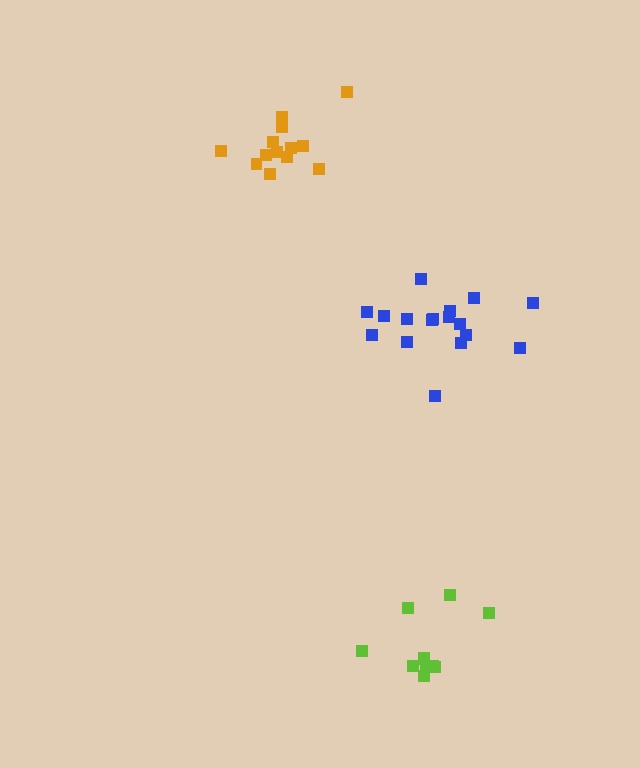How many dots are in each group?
Group 1: 17 dots, Group 2: 11 dots, Group 3: 13 dots (41 total).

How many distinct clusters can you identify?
There are 3 distinct clusters.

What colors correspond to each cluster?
The clusters are colored: blue, lime, orange.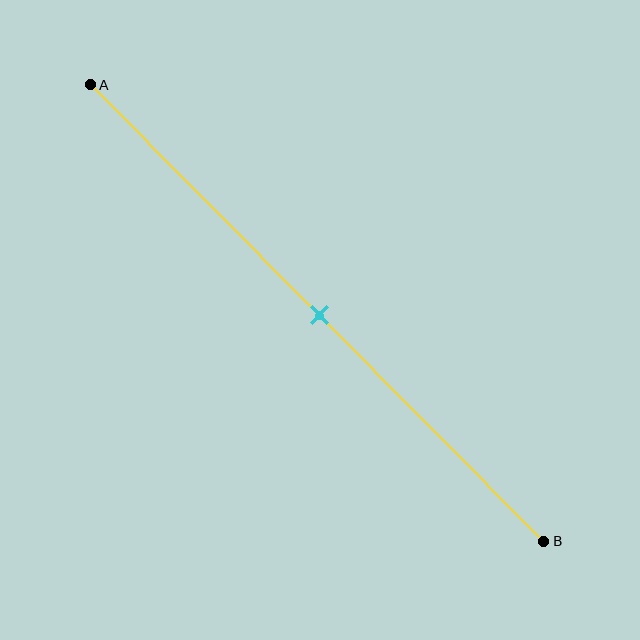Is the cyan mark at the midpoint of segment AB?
Yes, the mark is approximately at the midpoint.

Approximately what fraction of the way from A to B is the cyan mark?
The cyan mark is approximately 50% of the way from A to B.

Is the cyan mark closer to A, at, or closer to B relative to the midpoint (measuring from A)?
The cyan mark is approximately at the midpoint of segment AB.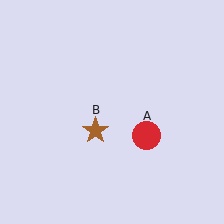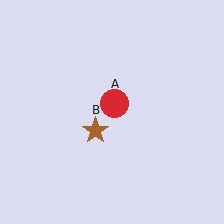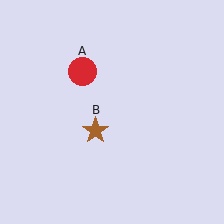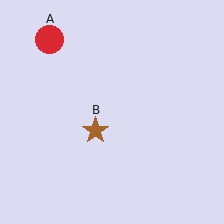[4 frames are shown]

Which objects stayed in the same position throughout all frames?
Brown star (object B) remained stationary.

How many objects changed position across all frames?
1 object changed position: red circle (object A).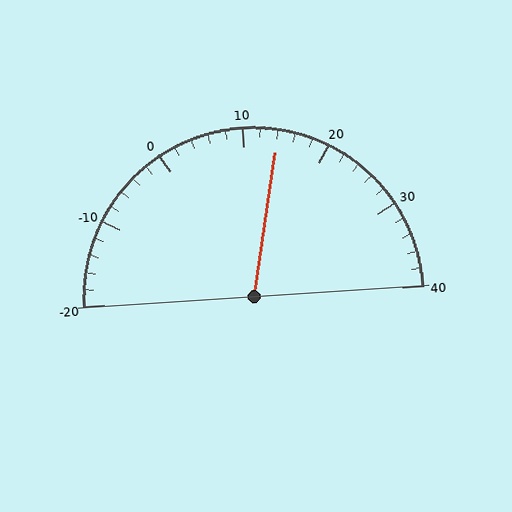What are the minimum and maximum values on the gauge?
The gauge ranges from -20 to 40.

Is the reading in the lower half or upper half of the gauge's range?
The reading is in the upper half of the range (-20 to 40).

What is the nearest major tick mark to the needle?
The nearest major tick mark is 10.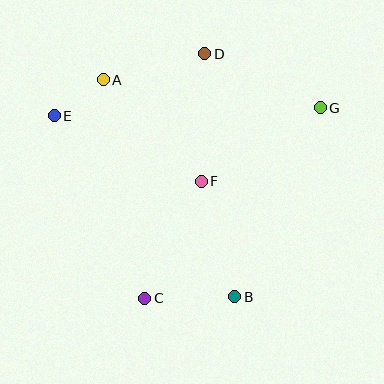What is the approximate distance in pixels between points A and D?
The distance between A and D is approximately 104 pixels.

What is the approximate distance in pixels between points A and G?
The distance between A and G is approximately 219 pixels.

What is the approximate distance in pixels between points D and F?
The distance between D and F is approximately 127 pixels.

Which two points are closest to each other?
Points A and E are closest to each other.